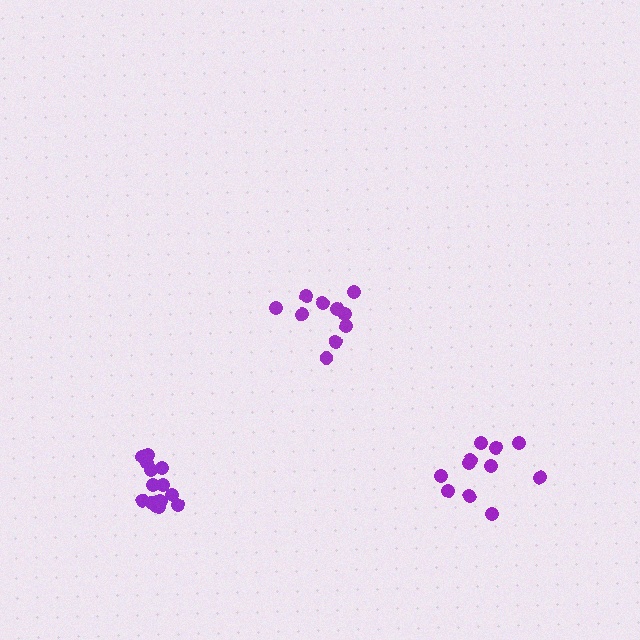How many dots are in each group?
Group 1: 15 dots, Group 2: 11 dots, Group 3: 10 dots (36 total).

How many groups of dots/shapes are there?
There are 3 groups.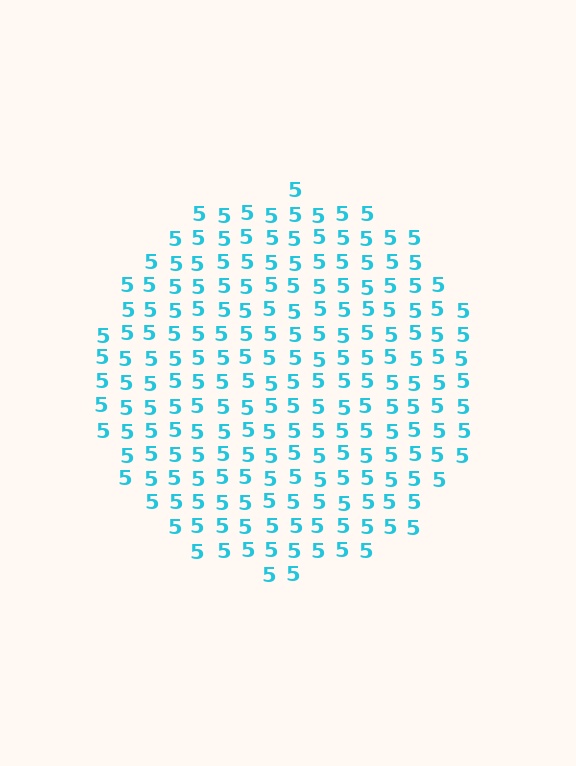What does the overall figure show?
The overall figure shows a circle.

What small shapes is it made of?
It is made of small digit 5's.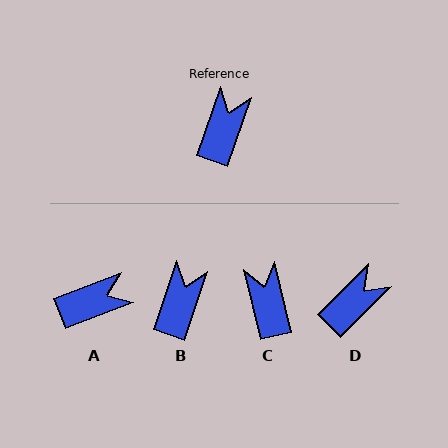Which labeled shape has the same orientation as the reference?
B.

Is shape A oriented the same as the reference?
No, it is off by about 50 degrees.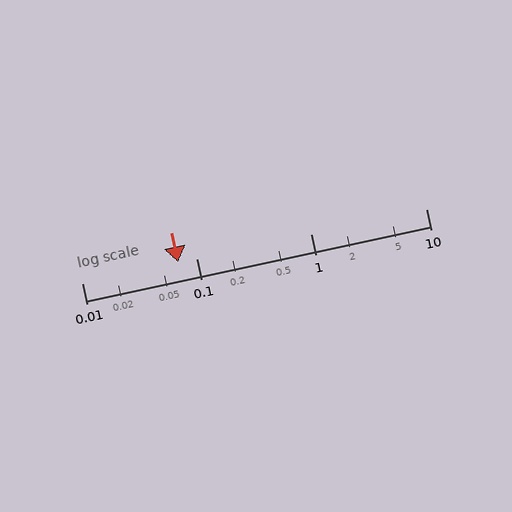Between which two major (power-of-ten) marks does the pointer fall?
The pointer is between 0.01 and 0.1.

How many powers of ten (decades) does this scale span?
The scale spans 3 decades, from 0.01 to 10.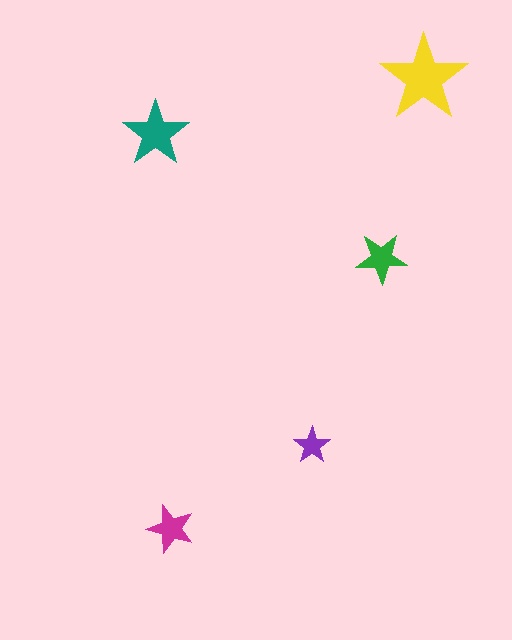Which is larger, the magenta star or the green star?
The green one.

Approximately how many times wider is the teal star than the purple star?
About 2 times wider.